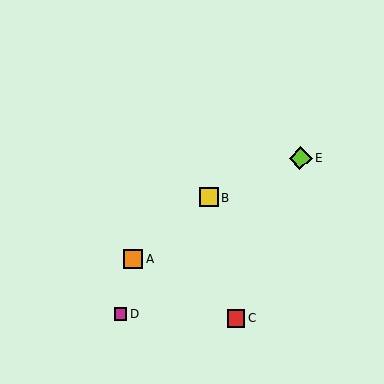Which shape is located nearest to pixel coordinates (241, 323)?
The red square (labeled C) at (236, 318) is nearest to that location.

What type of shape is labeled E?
Shape E is a lime diamond.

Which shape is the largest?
The lime diamond (labeled E) is the largest.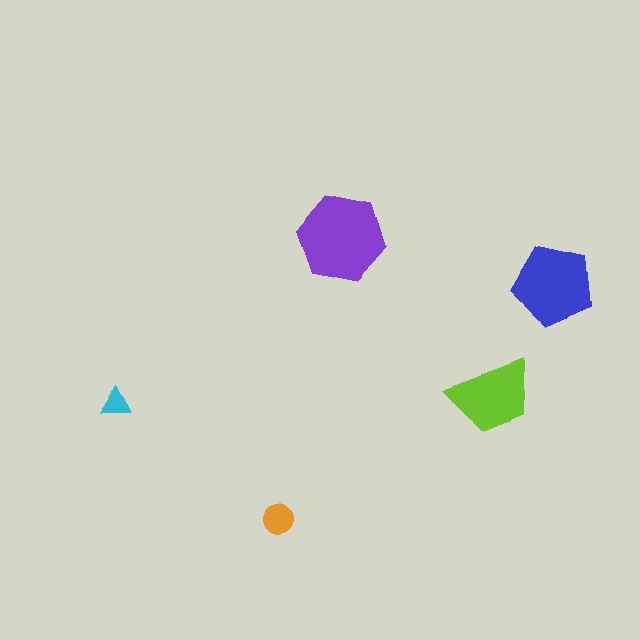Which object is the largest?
The purple hexagon.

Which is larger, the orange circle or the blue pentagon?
The blue pentagon.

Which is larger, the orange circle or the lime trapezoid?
The lime trapezoid.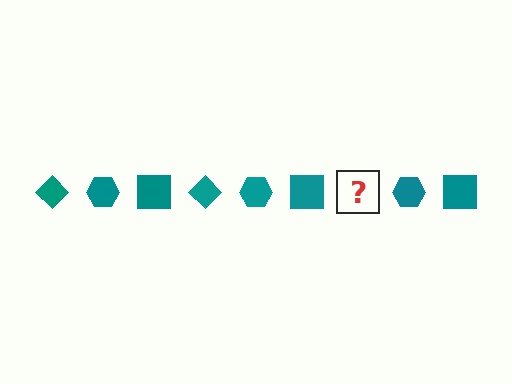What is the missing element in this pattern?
The missing element is a teal diamond.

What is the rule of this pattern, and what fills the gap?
The rule is that the pattern cycles through diamond, hexagon, square shapes in teal. The gap should be filled with a teal diamond.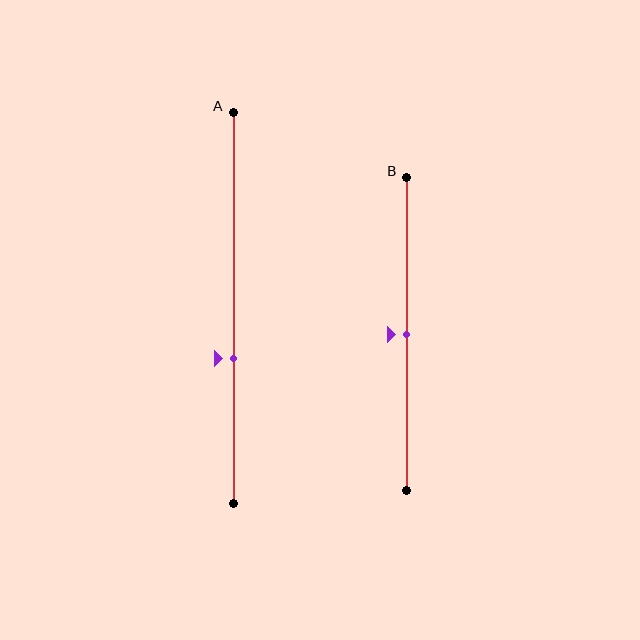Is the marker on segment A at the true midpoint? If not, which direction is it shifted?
No, the marker on segment A is shifted downward by about 13% of the segment length.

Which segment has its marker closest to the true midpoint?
Segment B has its marker closest to the true midpoint.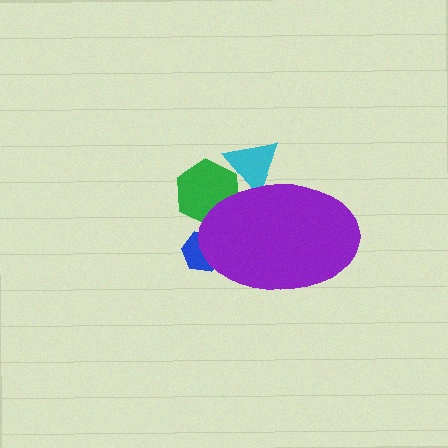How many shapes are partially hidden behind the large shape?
3 shapes are partially hidden.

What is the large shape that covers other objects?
A purple ellipse.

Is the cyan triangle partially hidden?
Yes, the cyan triangle is partially hidden behind the purple ellipse.